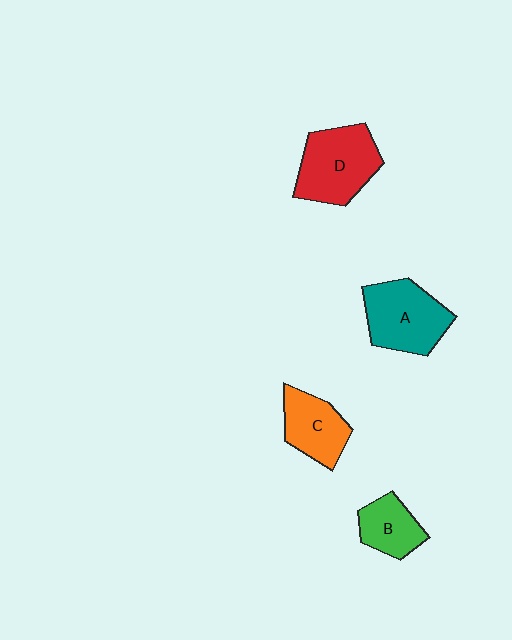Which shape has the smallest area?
Shape B (green).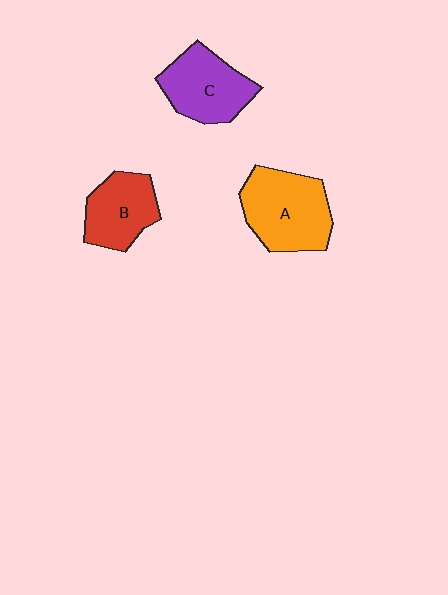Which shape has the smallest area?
Shape B (red).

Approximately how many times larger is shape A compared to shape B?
Approximately 1.4 times.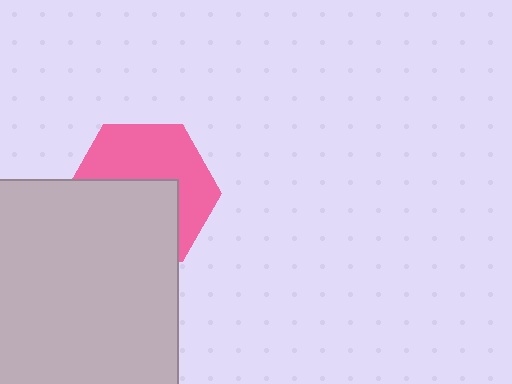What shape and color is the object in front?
The object in front is a light gray square.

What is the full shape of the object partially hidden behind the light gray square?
The partially hidden object is a pink hexagon.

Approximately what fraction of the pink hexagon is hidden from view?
Roughly 49% of the pink hexagon is hidden behind the light gray square.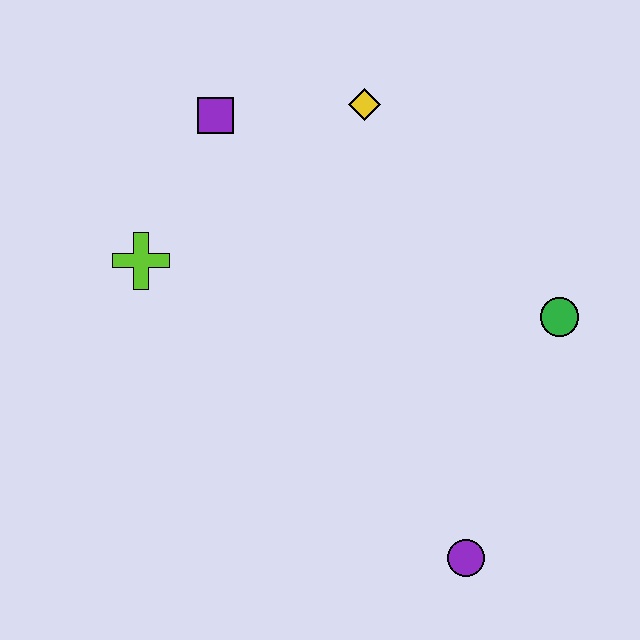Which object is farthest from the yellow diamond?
The purple circle is farthest from the yellow diamond.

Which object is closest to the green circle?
The purple circle is closest to the green circle.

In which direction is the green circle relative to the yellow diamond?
The green circle is below the yellow diamond.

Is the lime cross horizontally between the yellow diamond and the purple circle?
No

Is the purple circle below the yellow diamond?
Yes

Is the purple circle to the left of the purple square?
No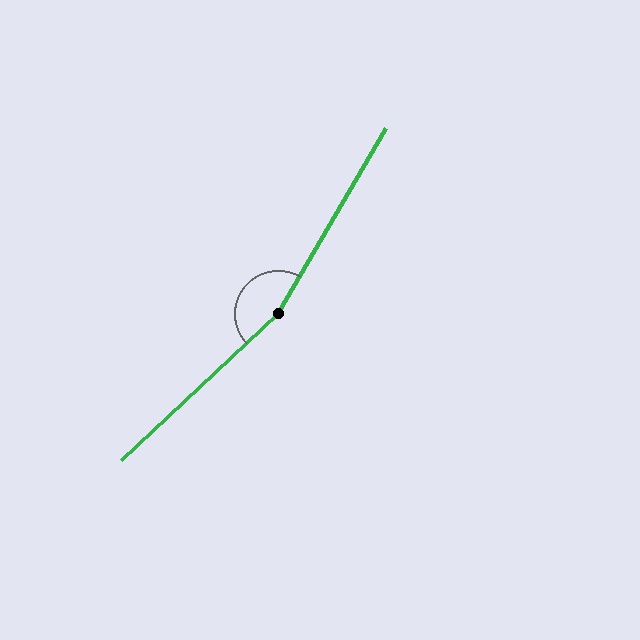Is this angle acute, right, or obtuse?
It is obtuse.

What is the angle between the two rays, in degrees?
Approximately 163 degrees.